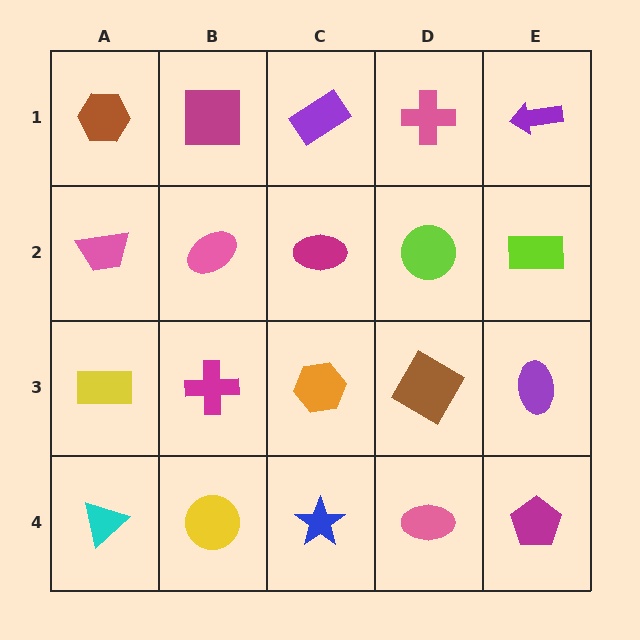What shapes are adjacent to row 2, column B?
A magenta square (row 1, column B), a magenta cross (row 3, column B), a pink trapezoid (row 2, column A), a magenta ellipse (row 2, column C).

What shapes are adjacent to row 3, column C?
A magenta ellipse (row 2, column C), a blue star (row 4, column C), a magenta cross (row 3, column B), a brown diamond (row 3, column D).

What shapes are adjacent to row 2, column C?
A purple rectangle (row 1, column C), an orange hexagon (row 3, column C), a pink ellipse (row 2, column B), a lime circle (row 2, column D).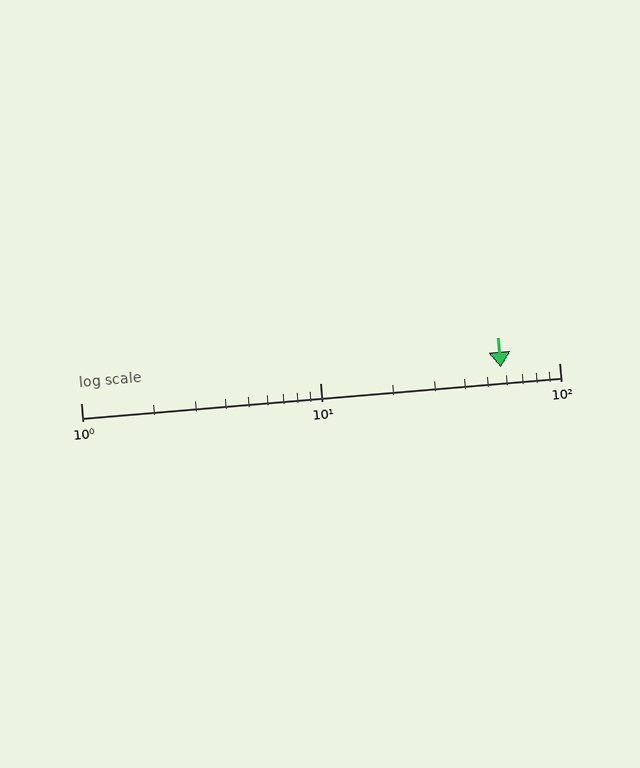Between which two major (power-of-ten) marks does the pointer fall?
The pointer is between 10 and 100.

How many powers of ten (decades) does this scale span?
The scale spans 2 decades, from 1 to 100.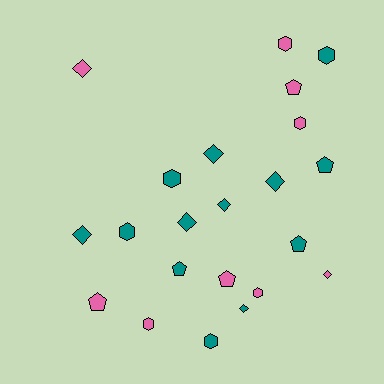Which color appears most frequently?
Teal, with 13 objects.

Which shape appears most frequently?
Hexagon, with 8 objects.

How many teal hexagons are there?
There are 4 teal hexagons.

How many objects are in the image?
There are 22 objects.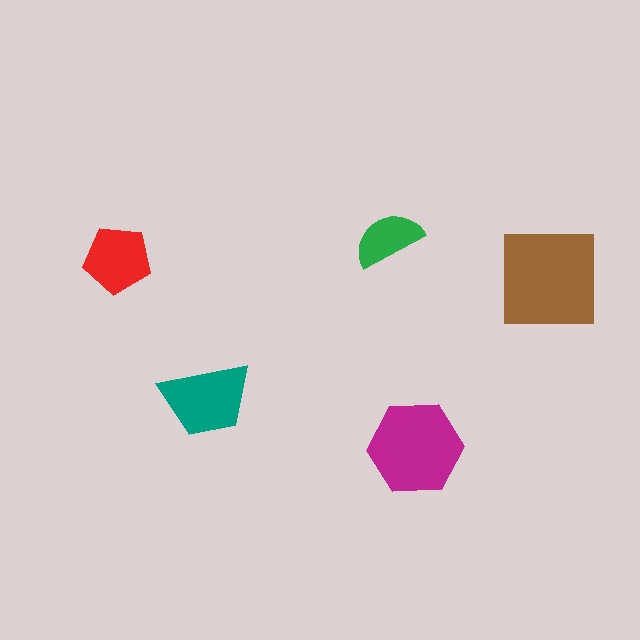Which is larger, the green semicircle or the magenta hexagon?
The magenta hexagon.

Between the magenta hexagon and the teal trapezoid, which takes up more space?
The magenta hexagon.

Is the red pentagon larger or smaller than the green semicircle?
Larger.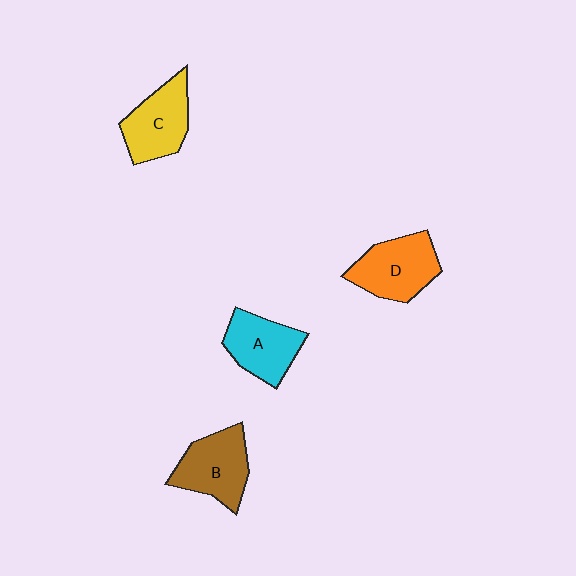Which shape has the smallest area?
Shape A (cyan).